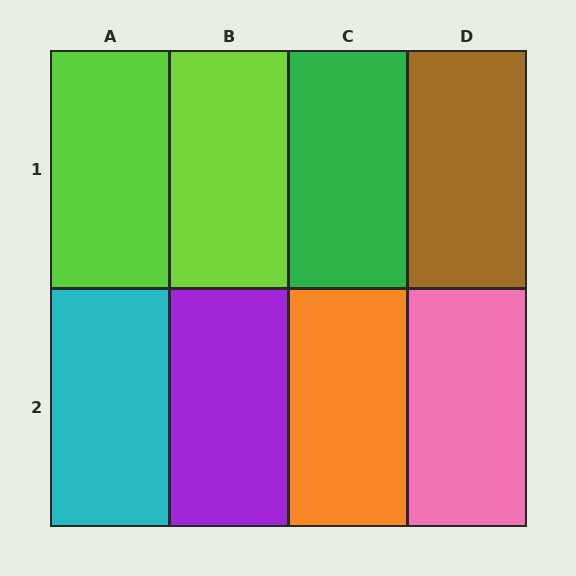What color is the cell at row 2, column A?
Cyan.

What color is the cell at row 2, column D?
Pink.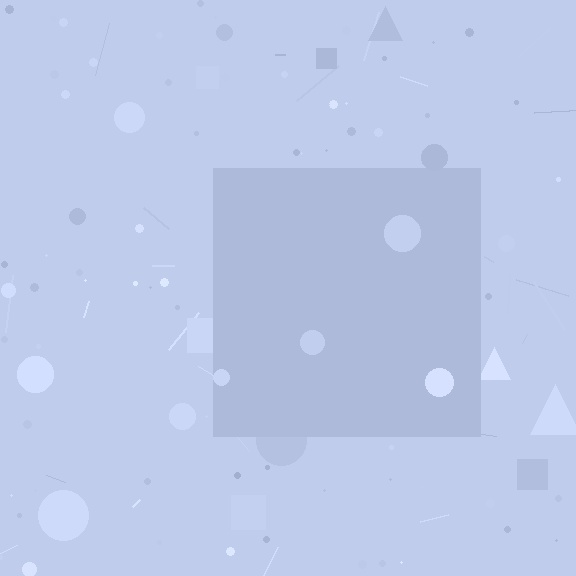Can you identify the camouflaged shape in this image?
The camouflaged shape is a square.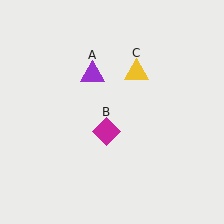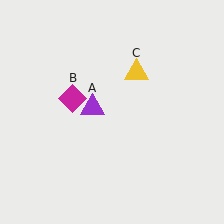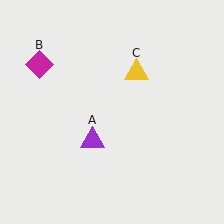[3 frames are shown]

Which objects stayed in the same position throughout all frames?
Yellow triangle (object C) remained stationary.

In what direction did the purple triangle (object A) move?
The purple triangle (object A) moved down.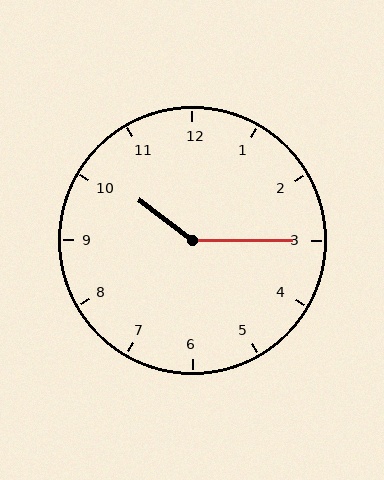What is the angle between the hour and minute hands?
Approximately 142 degrees.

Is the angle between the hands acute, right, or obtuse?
It is obtuse.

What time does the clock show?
10:15.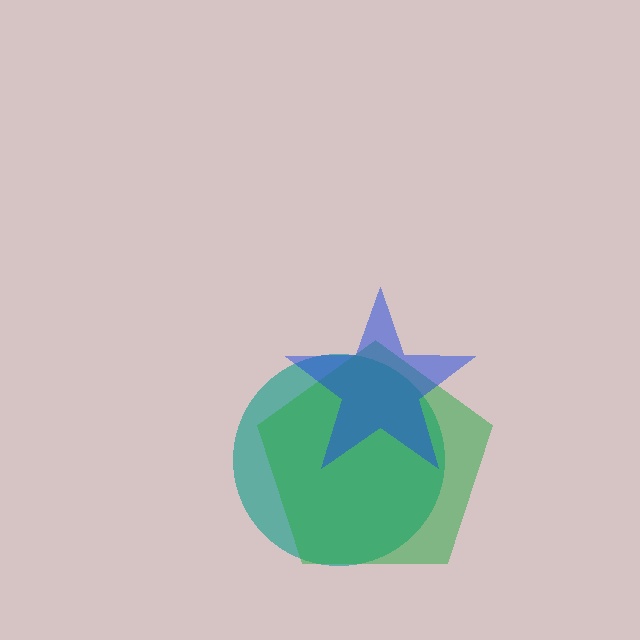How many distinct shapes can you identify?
There are 3 distinct shapes: a teal circle, a green pentagon, a blue star.